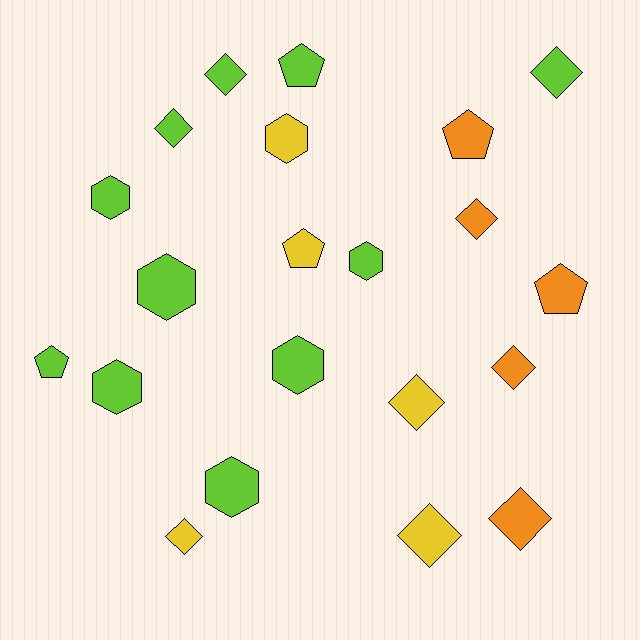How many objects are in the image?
There are 21 objects.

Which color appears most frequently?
Lime, with 11 objects.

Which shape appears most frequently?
Diamond, with 9 objects.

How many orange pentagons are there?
There are 2 orange pentagons.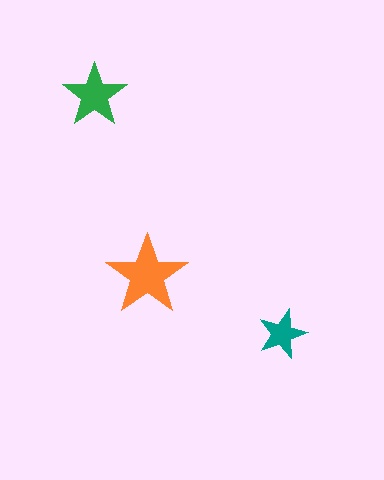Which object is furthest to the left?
The green star is leftmost.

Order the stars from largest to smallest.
the orange one, the green one, the teal one.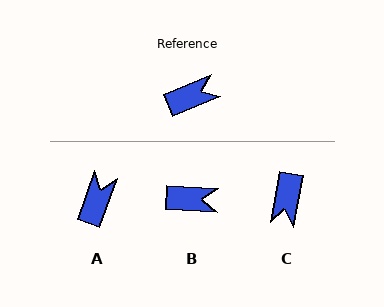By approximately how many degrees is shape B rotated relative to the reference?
Approximately 26 degrees clockwise.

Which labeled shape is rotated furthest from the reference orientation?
C, about 123 degrees away.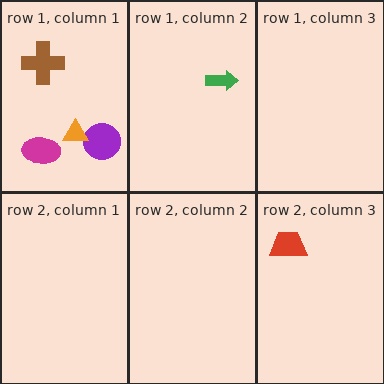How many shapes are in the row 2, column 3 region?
1.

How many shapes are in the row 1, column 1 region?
4.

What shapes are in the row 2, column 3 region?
The red trapezoid.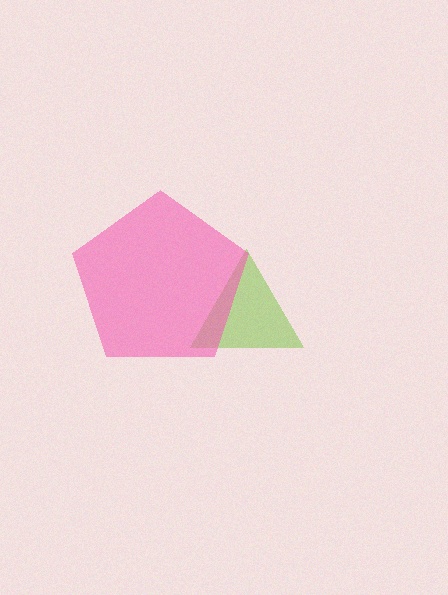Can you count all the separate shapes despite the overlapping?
Yes, there are 2 separate shapes.